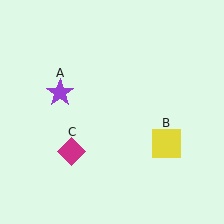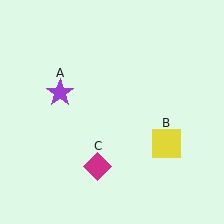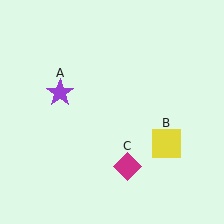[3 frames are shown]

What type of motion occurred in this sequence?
The magenta diamond (object C) rotated counterclockwise around the center of the scene.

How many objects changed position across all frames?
1 object changed position: magenta diamond (object C).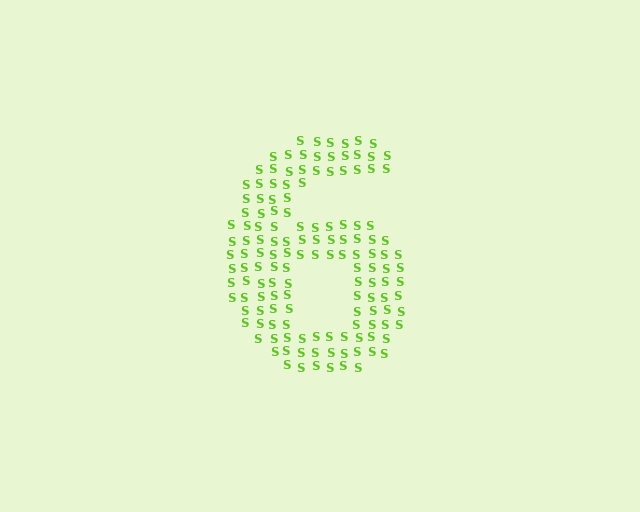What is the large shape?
The large shape is the digit 6.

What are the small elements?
The small elements are letter S's.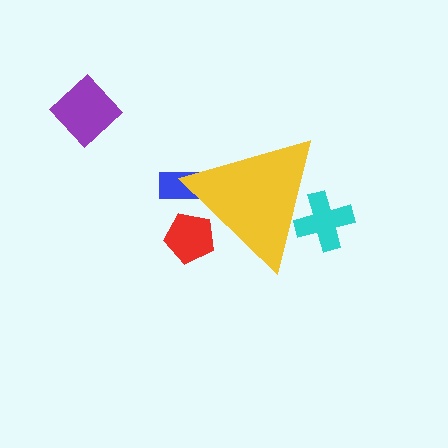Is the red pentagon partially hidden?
Yes, the red pentagon is partially hidden behind the yellow triangle.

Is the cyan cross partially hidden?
Yes, the cyan cross is partially hidden behind the yellow triangle.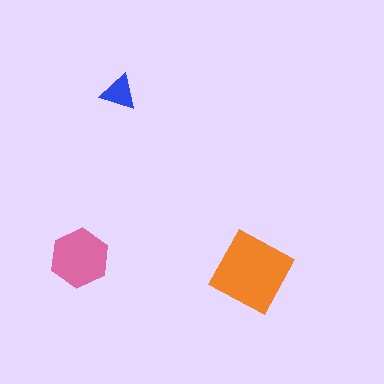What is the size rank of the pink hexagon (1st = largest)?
2nd.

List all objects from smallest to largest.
The blue triangle, the pink hexagon, the orange square.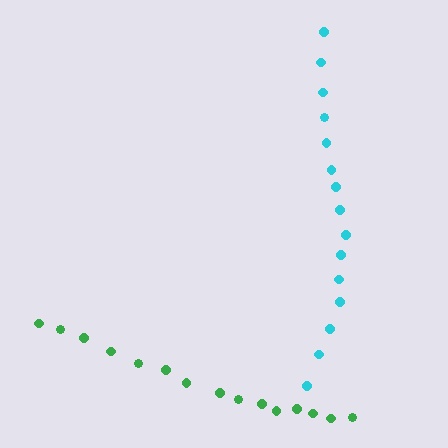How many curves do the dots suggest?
There are 2 distinct paths.